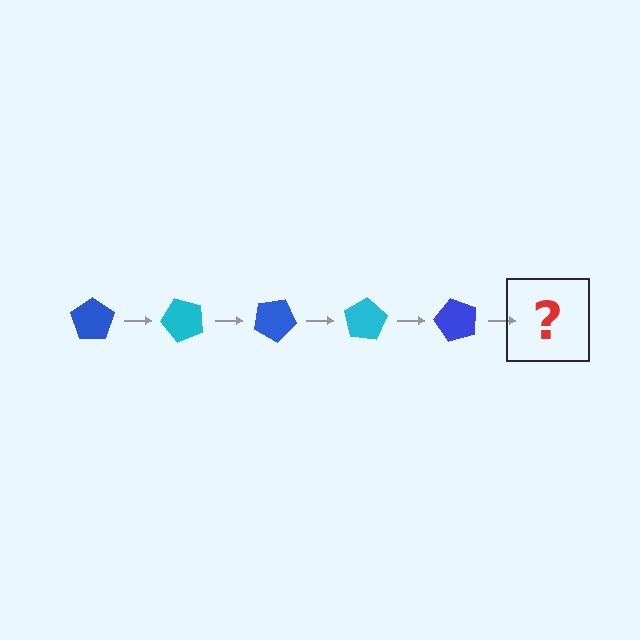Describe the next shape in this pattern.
It should be a cyan pentagon, rotated 250 degrees from the start.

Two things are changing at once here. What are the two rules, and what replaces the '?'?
The two rules are that it rotates 50 degrees each step and the color cycles through blue and cyan. The '?' should be a cyan pentagon, rotated 250 degrees from the start.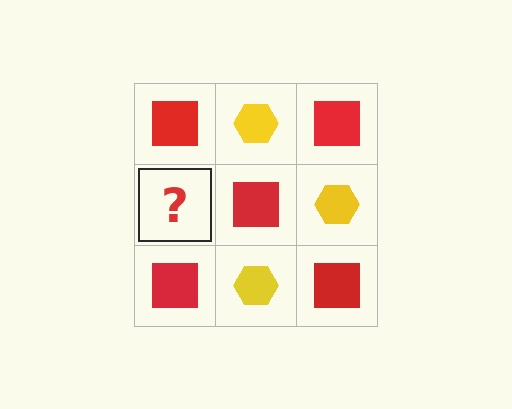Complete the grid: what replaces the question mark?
The question mark should be replaced with a yellow hexagon.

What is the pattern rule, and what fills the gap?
The rule is that it alternates red square and yellow hexagon in a checkerboard pattern. The gap should be filled with a yellow hexagon.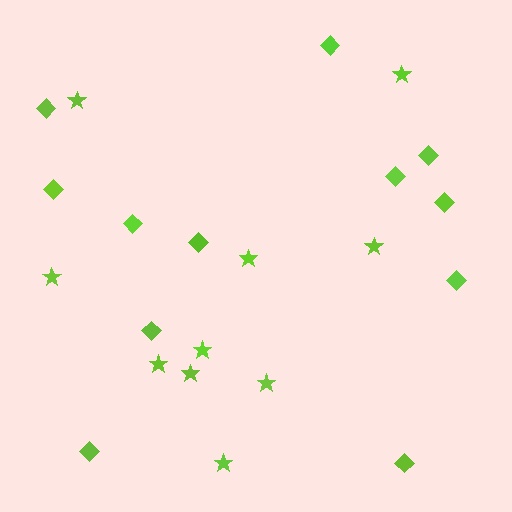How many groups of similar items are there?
There are 2 groups: one group of diamonds (12) and one group of stars (10).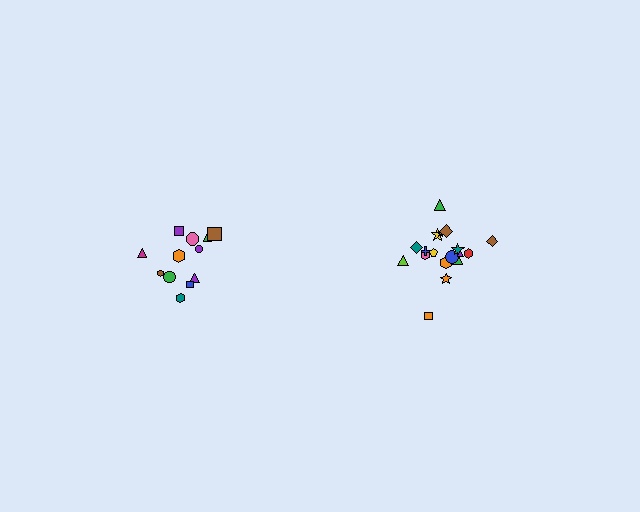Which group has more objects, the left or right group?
The right group.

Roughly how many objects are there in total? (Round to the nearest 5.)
Roughly 30 objects in total.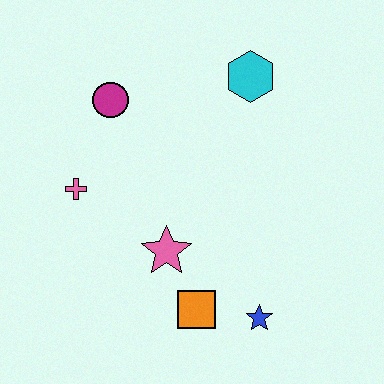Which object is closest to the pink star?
The orange square is closest to the pink star.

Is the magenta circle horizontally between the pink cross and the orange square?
Yes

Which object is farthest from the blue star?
The magenta circle is farthest from the blue star.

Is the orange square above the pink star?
No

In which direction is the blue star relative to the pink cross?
The blue star is to the right of the pink cross.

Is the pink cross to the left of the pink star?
Yes